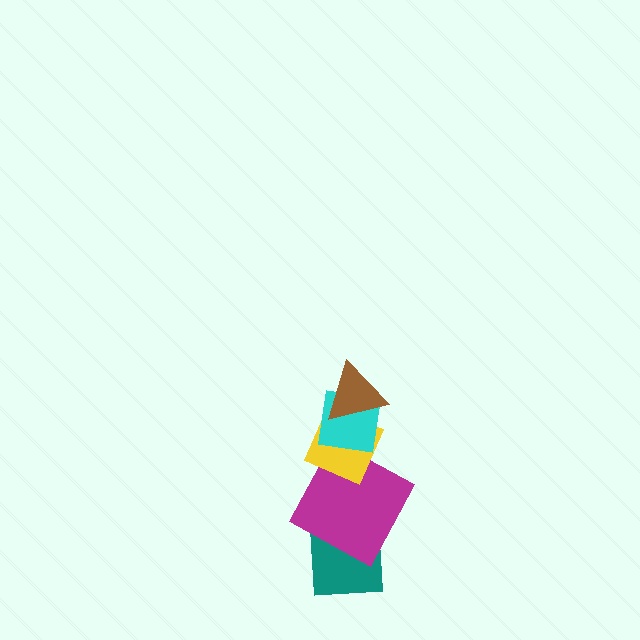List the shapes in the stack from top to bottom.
From top to bottom: the brown triangle, the cyan square, the yellow diamond, the magenta square, the teal square.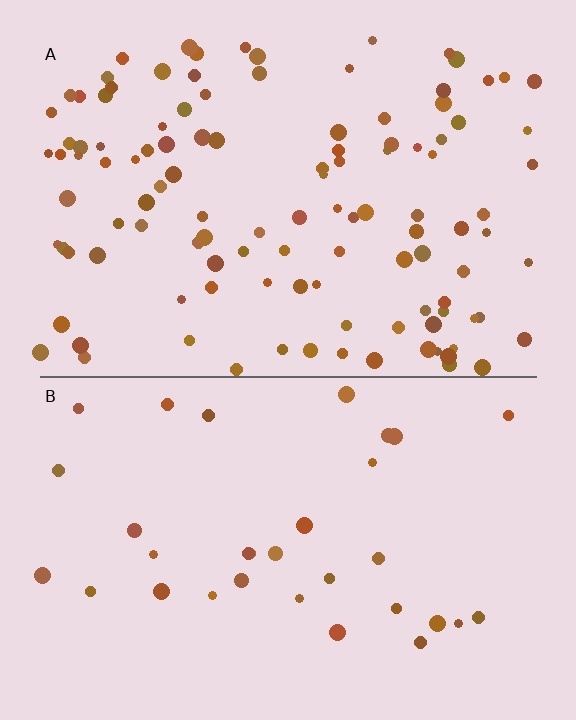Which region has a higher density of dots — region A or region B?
A (the top).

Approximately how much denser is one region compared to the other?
Approximately 3.5× — region A over region B.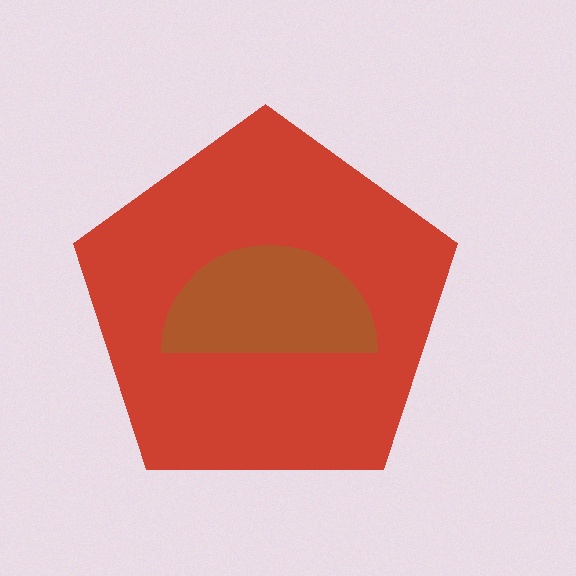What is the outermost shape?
The red pentagon.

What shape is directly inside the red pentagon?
The brown semicircle.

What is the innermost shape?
The brown semicircle.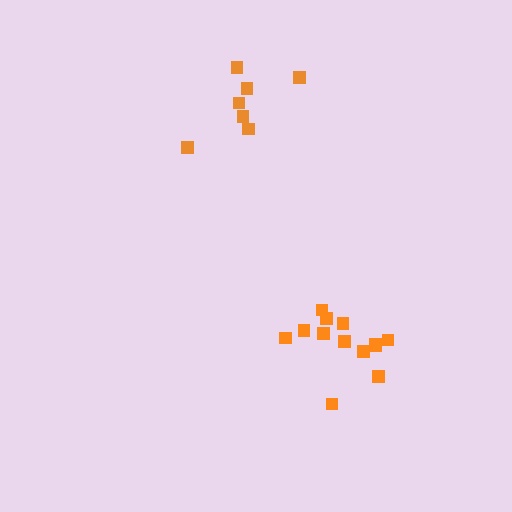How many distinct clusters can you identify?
There are 2 distinct clusters.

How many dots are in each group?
Group 1: 13 dots, Group 2: 7 dots (20 total).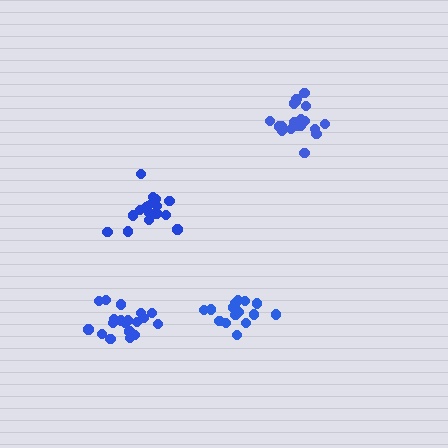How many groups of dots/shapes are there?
There are 4 groups.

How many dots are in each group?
Group 1: 19 dots, Group 2: 18 dots, Group 3: 19 dots, Group 4: 17 dots (73 total).